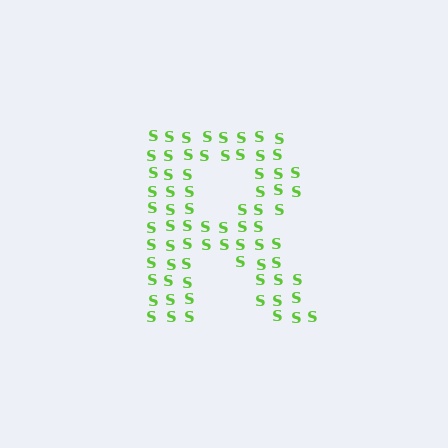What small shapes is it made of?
It is made of small letter S's.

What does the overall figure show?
The overall figure shows the letter R.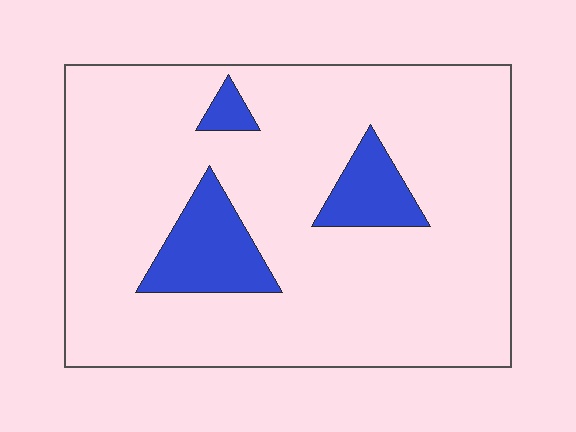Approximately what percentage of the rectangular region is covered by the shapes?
Approximately 15%.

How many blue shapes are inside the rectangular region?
3.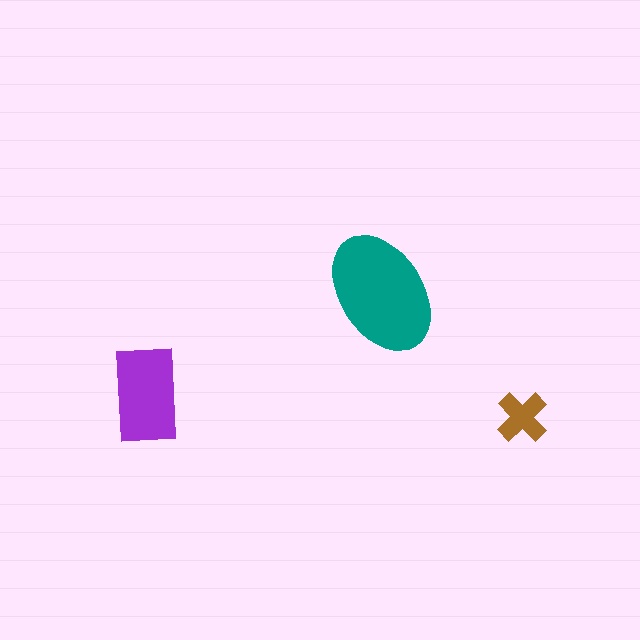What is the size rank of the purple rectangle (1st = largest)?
2nd.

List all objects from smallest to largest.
The brown cross, the purple rectangle, the teal ellipse.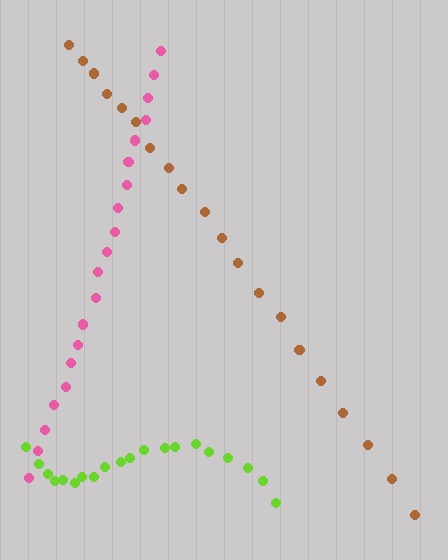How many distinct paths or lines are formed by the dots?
There are 3 distinct paths.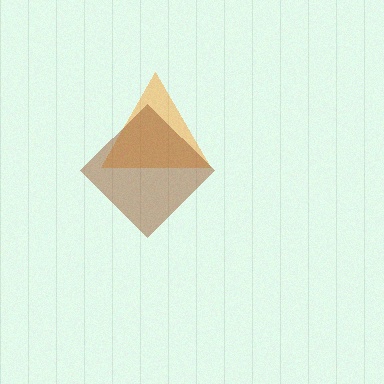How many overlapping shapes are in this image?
There are 2 overlapping shapes in the image.